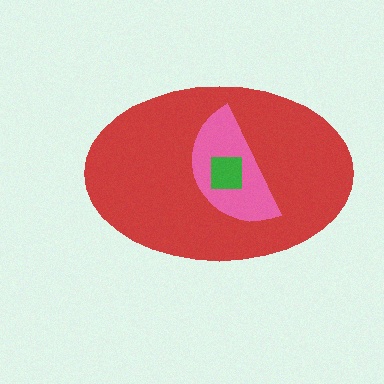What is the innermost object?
The green square.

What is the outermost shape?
The red ellipse.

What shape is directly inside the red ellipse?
The pink semicircle.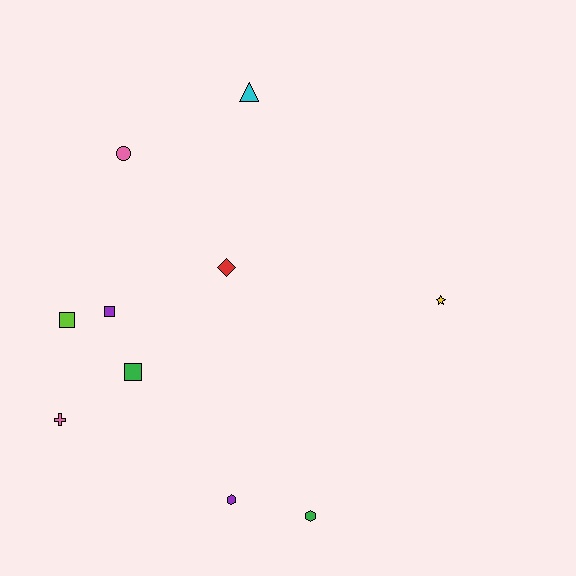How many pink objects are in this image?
There are 2 pink objects.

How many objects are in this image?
There are 10 objects.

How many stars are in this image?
There is 1 star.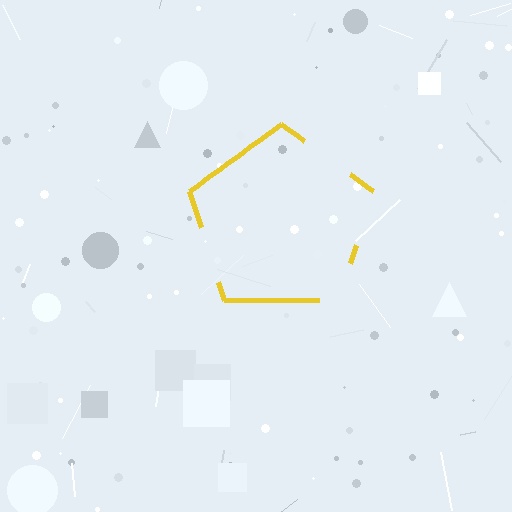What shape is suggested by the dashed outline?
The dashed outline suggests a pentagon.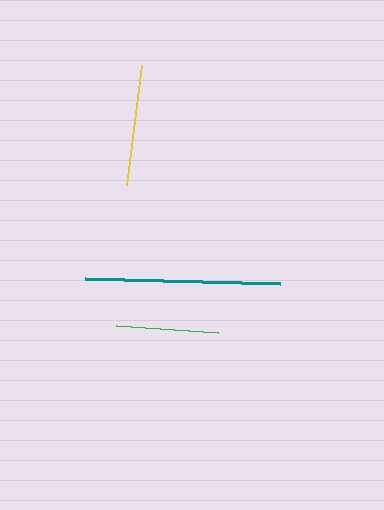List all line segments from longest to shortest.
From longest to shortest: teal, yellow, green.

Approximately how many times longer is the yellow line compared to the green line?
The yellow line is approximately 1.2 times the length of the green line.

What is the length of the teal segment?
The teal segment is approximately 196 pixels long.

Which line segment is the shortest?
The green line is the shortest at approximately 103 pixels.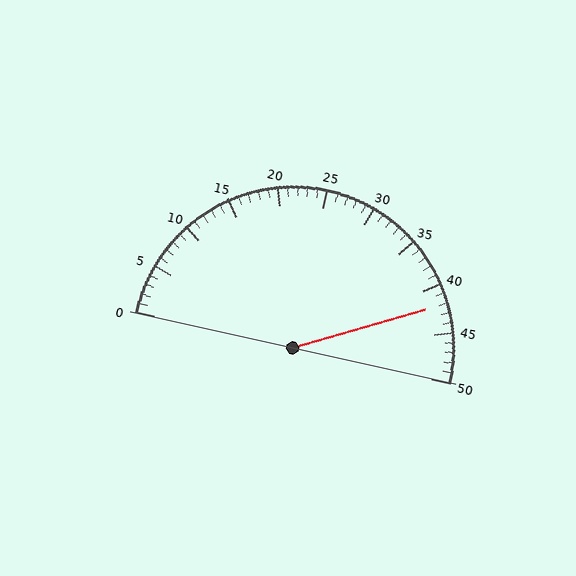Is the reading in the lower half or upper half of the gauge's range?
The reading is in the upper half of the range (0 to 50).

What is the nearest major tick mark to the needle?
The nearest major tick mark is 40.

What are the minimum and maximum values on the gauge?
The gauge ranges from 0 to 50.